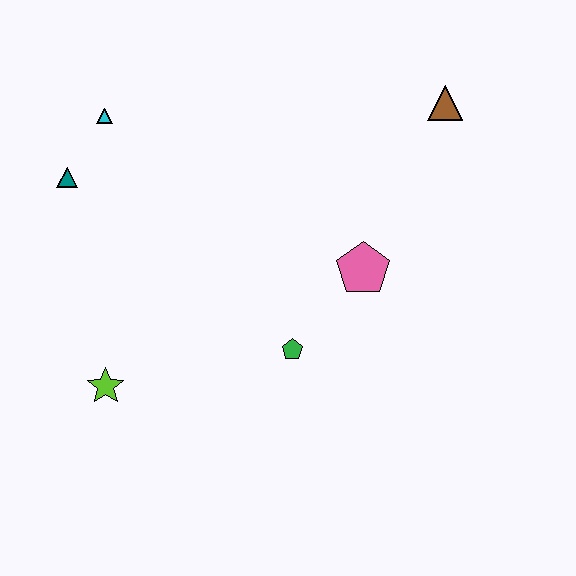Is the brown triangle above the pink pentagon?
Yes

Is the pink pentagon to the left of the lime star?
No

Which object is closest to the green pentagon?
The pink pentagon is closest to the green pentagon.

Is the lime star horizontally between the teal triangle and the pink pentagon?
Yes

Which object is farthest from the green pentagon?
The cyan triangle is farthest from the green pentagon.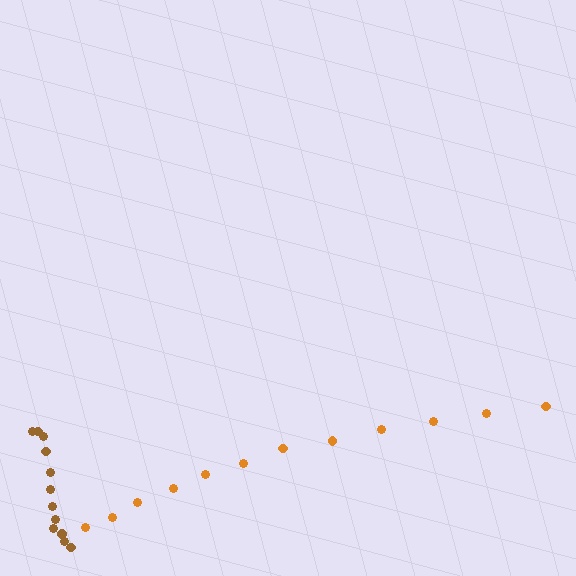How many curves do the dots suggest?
There are 2 distinct paths.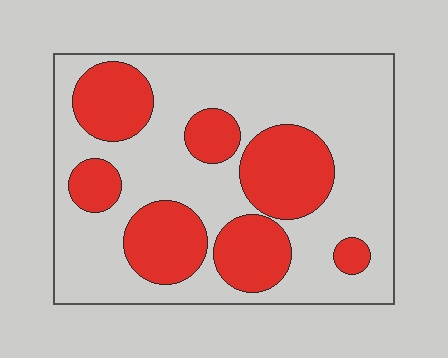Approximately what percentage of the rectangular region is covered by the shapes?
Approximately 35%.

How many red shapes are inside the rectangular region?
7.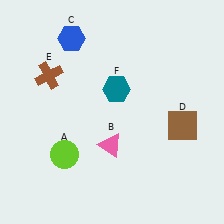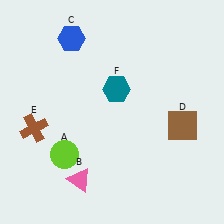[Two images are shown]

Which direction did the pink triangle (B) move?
The pink triangle (B) moved down.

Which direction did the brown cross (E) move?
The brown cross (E) moved down.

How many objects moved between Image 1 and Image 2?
2 objects moved between the two images.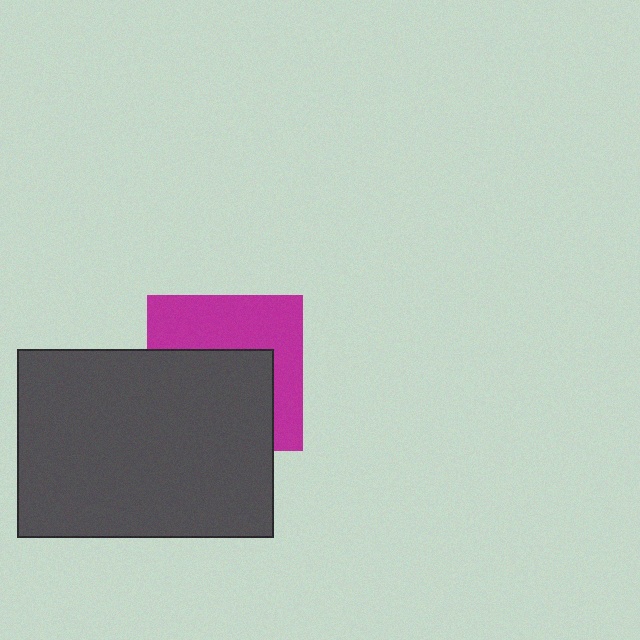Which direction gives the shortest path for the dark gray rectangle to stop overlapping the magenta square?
Moving down gives the shortest separation.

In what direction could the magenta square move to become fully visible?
The magenta square could move up. That would shift it out from behind the dark gray rectangle entirely.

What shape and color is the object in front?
The object in front is a dark gray rectangle.